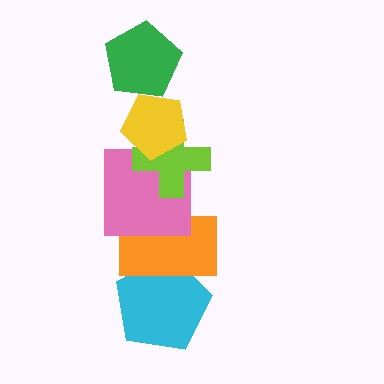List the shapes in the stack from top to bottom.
From top to bottom: the green pentagon, the yellow pentagon, the lime cross, the pink square, the orange rectangle, the cyan pentagon.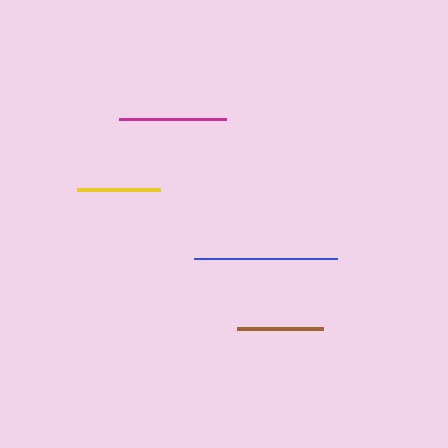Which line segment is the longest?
The blue line is the longest at approximately 143 pixels.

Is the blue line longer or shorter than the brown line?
The blue line is longer than the brown line.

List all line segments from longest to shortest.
From longest to shortest: blue, magenta, brown, yellow.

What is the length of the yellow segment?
The yellow segment is approximately 83 pixels long.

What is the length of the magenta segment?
The magenta segment is approximately 107 pixels long.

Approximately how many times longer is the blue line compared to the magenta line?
The blue line is approximately 1.3 times the length of the magenta line.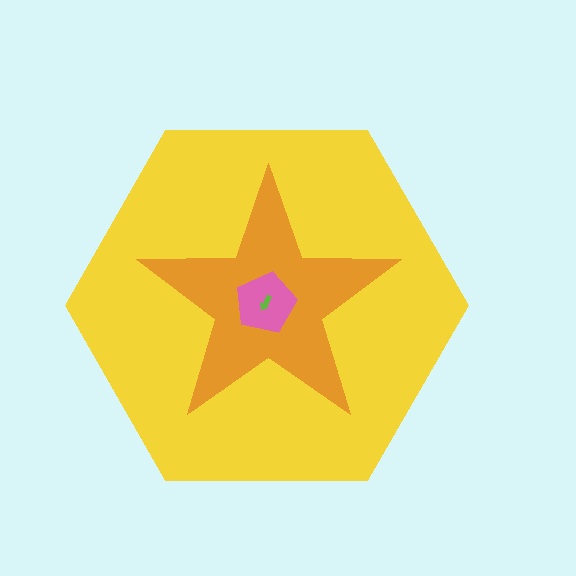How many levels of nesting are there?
4.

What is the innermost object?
The lime arrow.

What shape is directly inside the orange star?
The pink pentagon.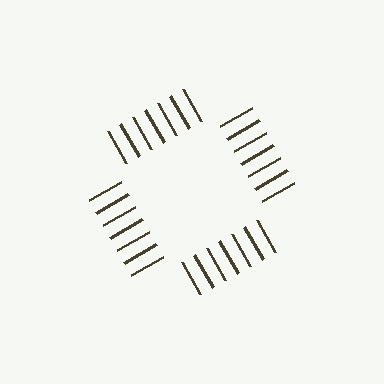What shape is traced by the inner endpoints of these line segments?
An illusory square — the line segments terminate on its edges but no continuous stroke is drawn.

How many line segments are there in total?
28 — 7 along each of the 4 edges.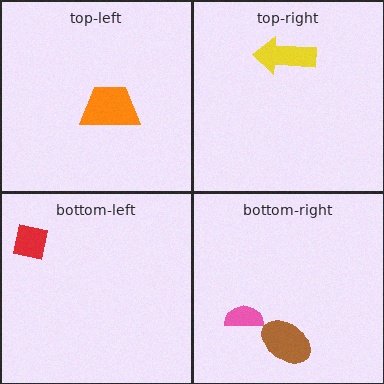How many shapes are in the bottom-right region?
2.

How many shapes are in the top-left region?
1.